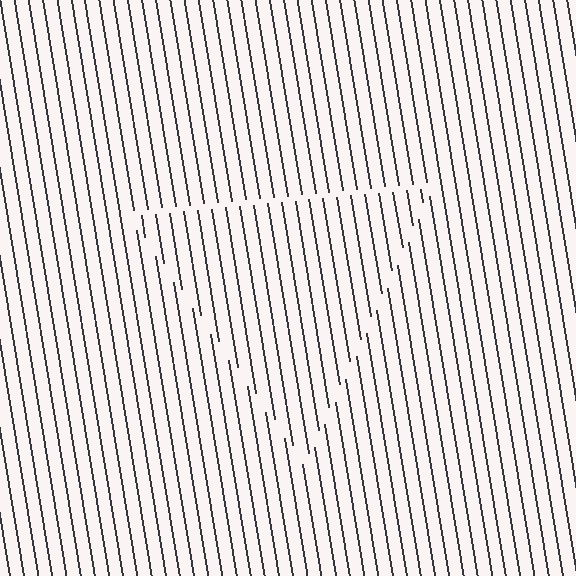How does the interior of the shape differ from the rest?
The interior of the shape contains the same grating, shifted by half a period — the contour is defined by the phase discontinuity where line-ends from the inner and outer gratings abut.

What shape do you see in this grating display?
An illusory triangle. The interior of the shape contains the same grating, shifted by half a period — the contour is defined by the phase discontinuity where line-ends from the inner and outer gratings abut.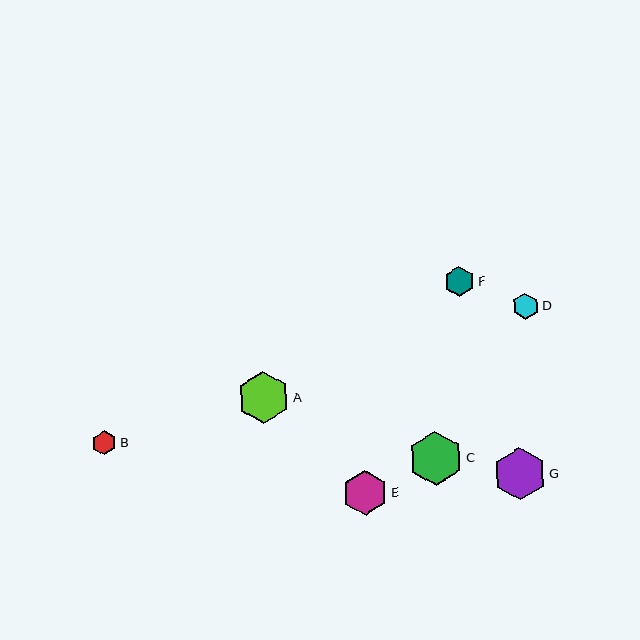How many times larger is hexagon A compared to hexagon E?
Hexagon A is approximately 1.1 times the size of hexagon E.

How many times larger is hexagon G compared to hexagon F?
Hexagon G is approximately 1.7 times the size of hexagon F.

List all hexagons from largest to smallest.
From largest to smallest: C, G, A, E, F, D, B.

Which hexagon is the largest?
Hexagon C is the largest with a size of approximately 54 pixels.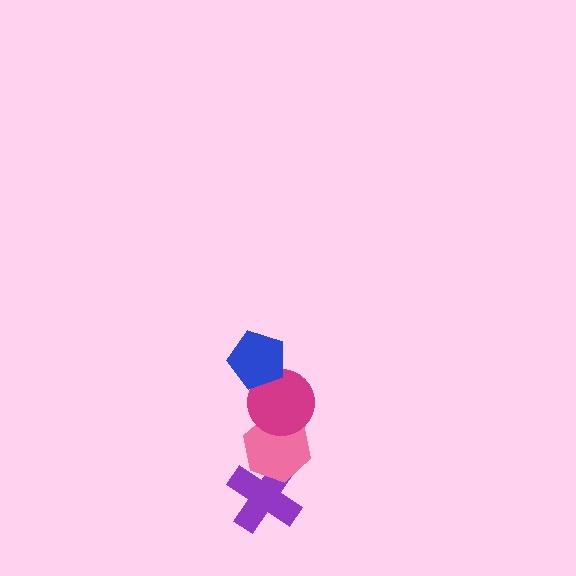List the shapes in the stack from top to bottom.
From top to bottom: the blue pentagon, the magenta circle, the pink hexagon, the purple cross.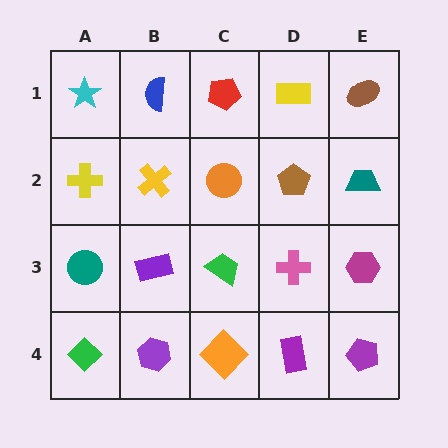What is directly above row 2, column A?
A cyan star.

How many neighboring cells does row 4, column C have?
3.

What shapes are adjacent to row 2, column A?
A cyan star (row 1, column A), a teal circle (row 3, column A), a yellow cross (row 2, column B).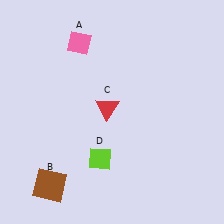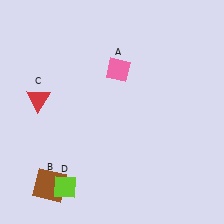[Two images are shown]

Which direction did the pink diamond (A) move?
The pink diamond (A) moved right.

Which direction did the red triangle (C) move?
The red triangle (C) moved left.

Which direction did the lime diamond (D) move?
The lime diamond (D) moved left.